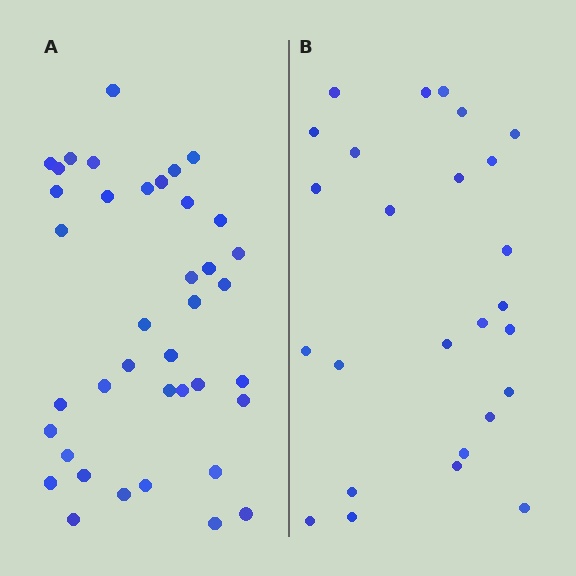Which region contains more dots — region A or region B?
Region A (the left region) has more dots.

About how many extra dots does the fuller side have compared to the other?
Region A has approximately 15 more dots than region B.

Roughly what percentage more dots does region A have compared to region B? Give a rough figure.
About 50% more.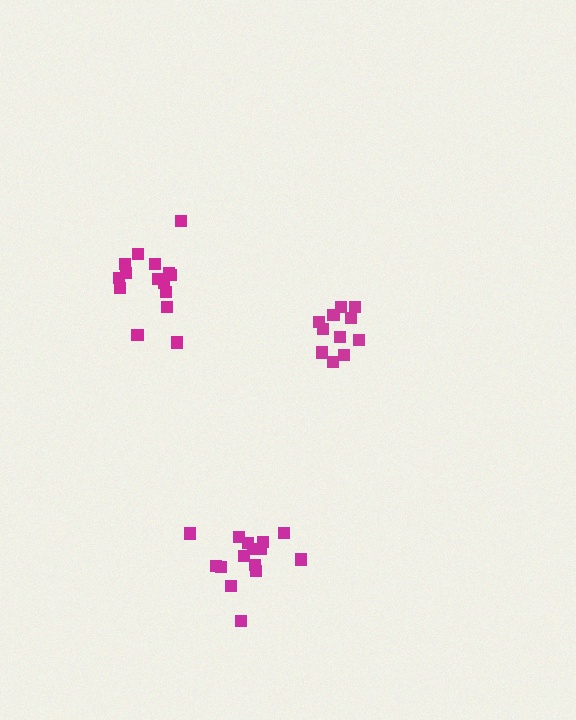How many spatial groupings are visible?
There are 3 spatial groupings.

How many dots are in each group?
Group 1: 15 dots, Group 2: 11 dots, Group 3: 15 dots (41 total).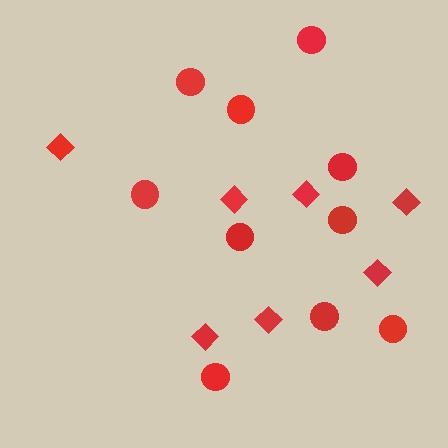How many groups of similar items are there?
There are 2 groups: one group of circles (10) and one group of diamonds (7).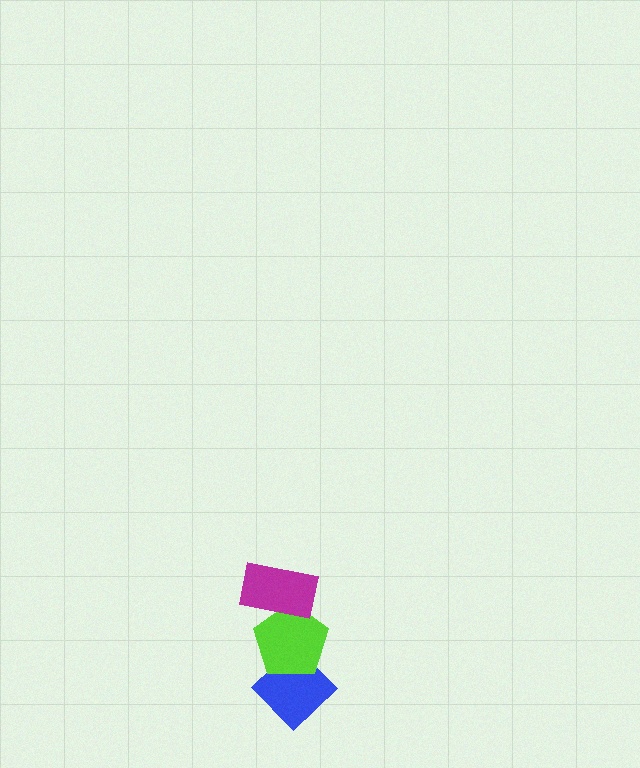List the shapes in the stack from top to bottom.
From top to bottom: the magenta rectangle, the lime pentagon, the blue diamond.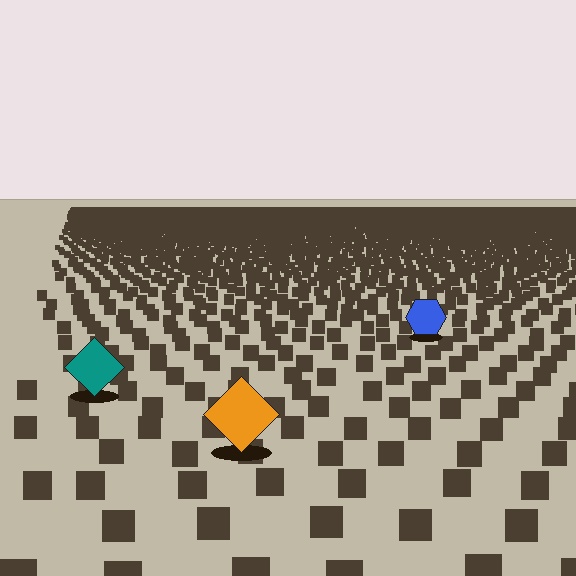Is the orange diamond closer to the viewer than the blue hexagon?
Yes. The orange diamond is closer — you can tell from the texture gradient: the ground texture is coarser near it.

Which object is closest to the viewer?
The orange diamond is closest. The texture marks near it are larger and more spread out.